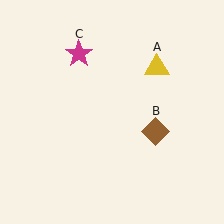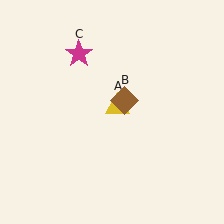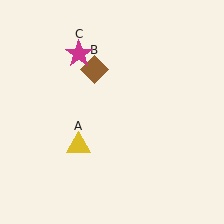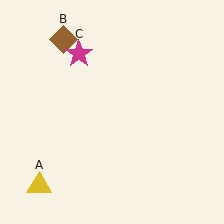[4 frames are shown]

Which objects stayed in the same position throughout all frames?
Magenta star (object C) remained stationary.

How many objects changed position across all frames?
2 objects changed position: yellow triangle (object A), brown diamond (object B).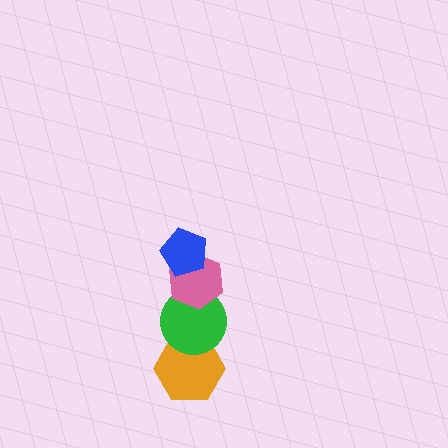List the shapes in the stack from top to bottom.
From top to bottom: the blue pentagon, the pink hexagon, the green circle, the orange hexagon.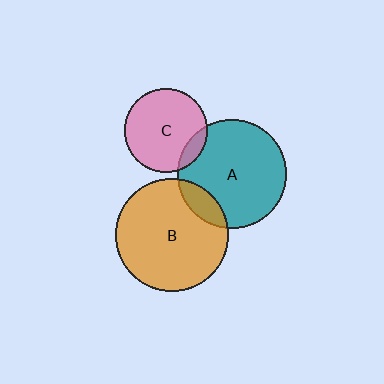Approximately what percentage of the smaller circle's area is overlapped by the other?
Approximately 15%.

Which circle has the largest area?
Circle B (orange).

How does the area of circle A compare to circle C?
Approximately 1.7 times.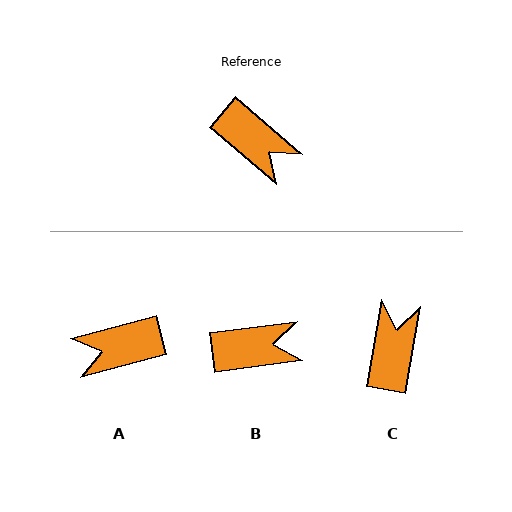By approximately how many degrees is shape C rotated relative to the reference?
Approximately 120 degrees counter-clockwise.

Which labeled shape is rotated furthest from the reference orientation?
A, about 125 degrees away.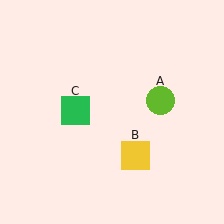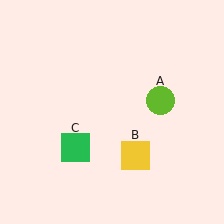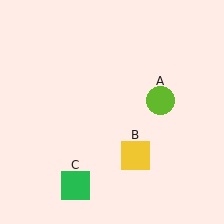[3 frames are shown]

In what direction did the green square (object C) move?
The green square (object C) moved down.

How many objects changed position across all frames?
1 object changed position: green square (object C).